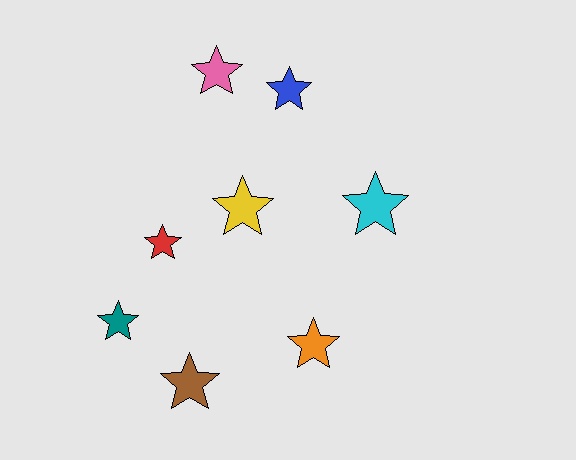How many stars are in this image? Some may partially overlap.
There are 8 stars.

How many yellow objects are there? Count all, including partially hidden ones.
There is 1 yellow object.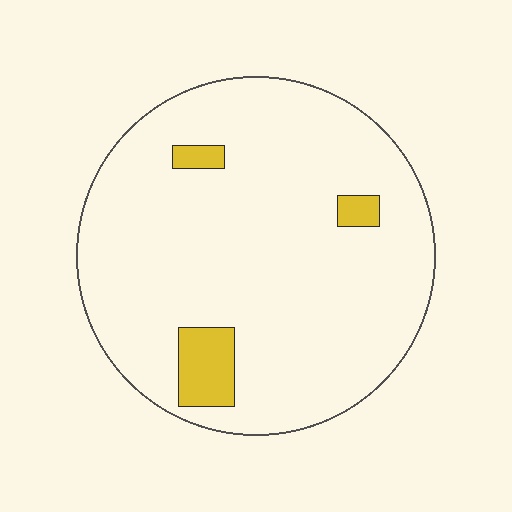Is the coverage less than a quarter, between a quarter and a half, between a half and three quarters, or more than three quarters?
Less than a quarter.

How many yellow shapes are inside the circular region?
3.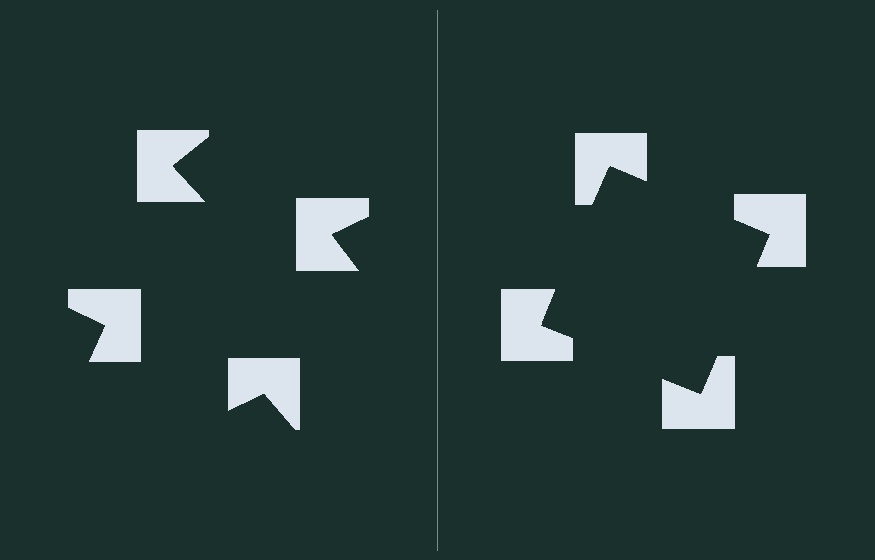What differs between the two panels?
The notched squares are positioned identically on both sides; only the wedge orientations differ. On the right they align to a square; on the left they are misaligned.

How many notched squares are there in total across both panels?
8 — 4 on each side.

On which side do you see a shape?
An illusory square appears on the right side. On the left side the wedge cuts are rotated, so no coherent shape forms.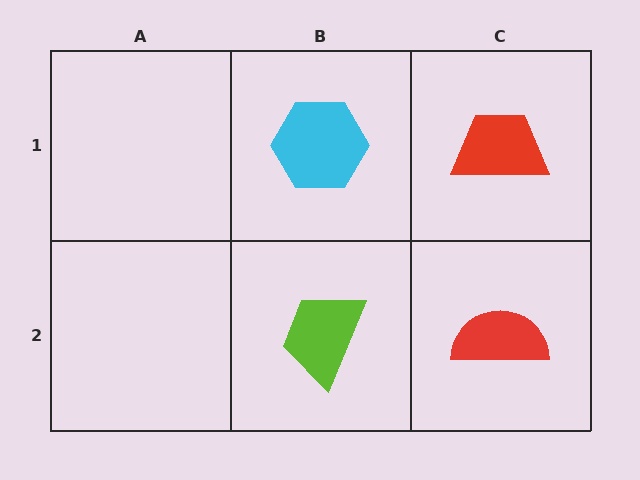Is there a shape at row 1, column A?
No, that cell is empty.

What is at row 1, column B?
A cyan hexagon.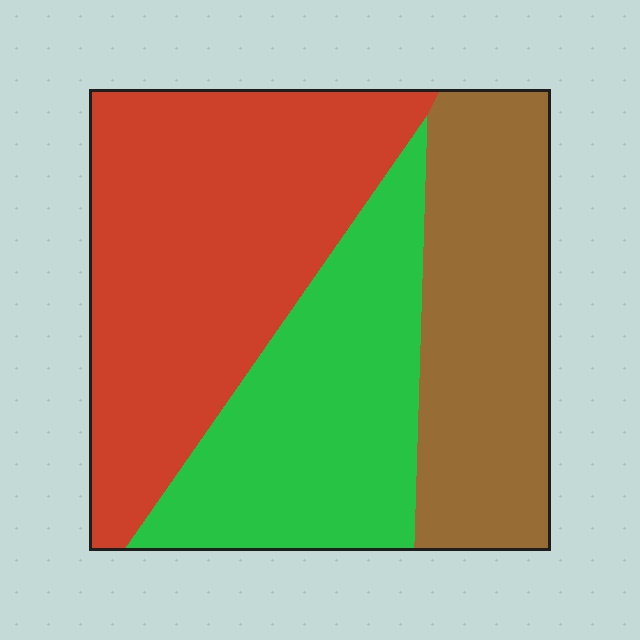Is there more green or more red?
Red.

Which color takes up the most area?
Red, at roughly 40%.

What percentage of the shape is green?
Green covers about 30% of the shape.